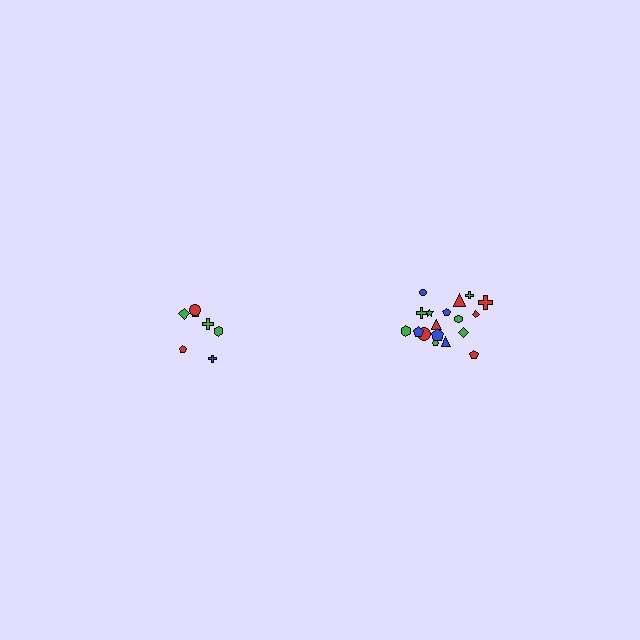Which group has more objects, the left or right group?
The right group.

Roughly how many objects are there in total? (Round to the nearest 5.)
Roughly 25 objects in total.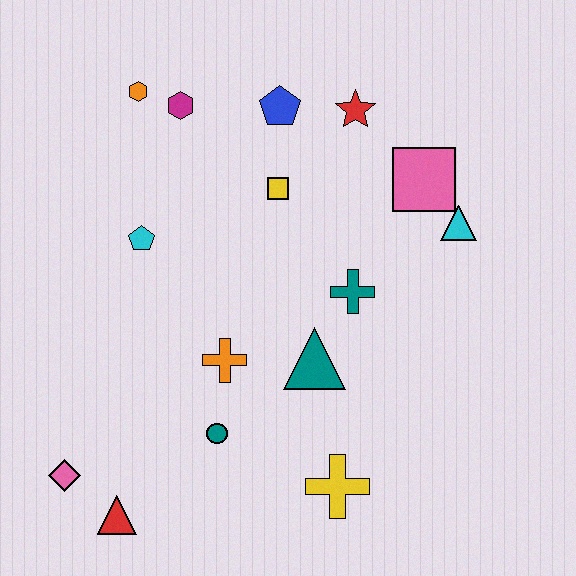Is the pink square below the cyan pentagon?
No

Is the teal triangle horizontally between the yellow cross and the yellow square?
Yes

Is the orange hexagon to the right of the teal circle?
No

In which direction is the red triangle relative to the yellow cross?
The red triangle is to the left of the yellow cross.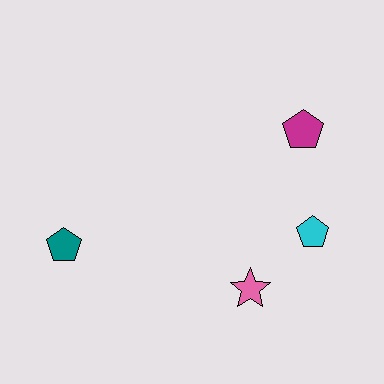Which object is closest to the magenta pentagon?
The cyan pentagon is closest to the magenta pentagon.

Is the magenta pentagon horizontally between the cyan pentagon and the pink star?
Yes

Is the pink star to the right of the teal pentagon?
Yes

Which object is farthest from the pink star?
The teal pentagon is farthest from the pink star.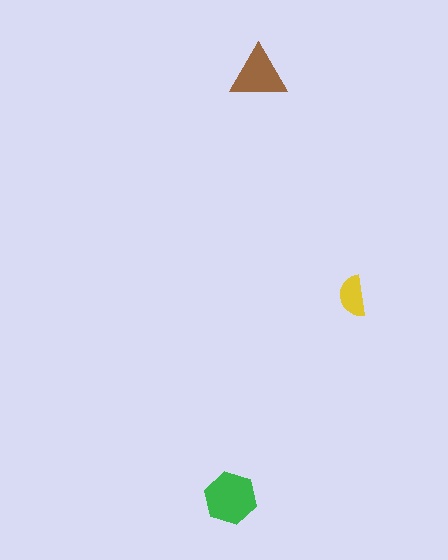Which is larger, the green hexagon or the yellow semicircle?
The green hexagon.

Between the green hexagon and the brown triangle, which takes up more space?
The green hexagon.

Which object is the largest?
The green hexagon.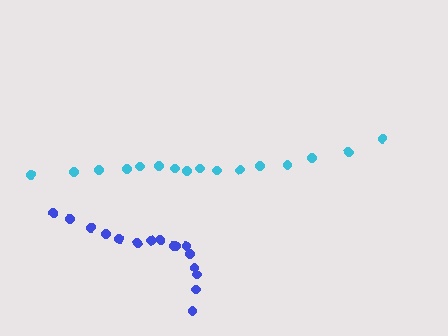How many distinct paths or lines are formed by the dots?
There are 2 distinct paths.